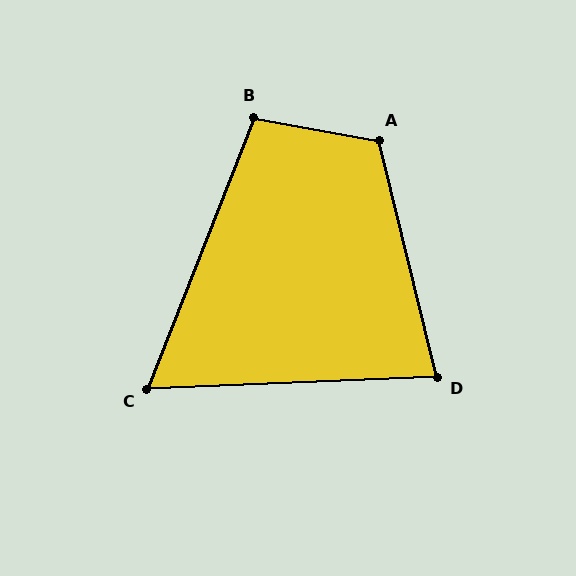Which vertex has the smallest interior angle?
C, at approximately 66 degrees.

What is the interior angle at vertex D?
Approximately 79 degrees (acute).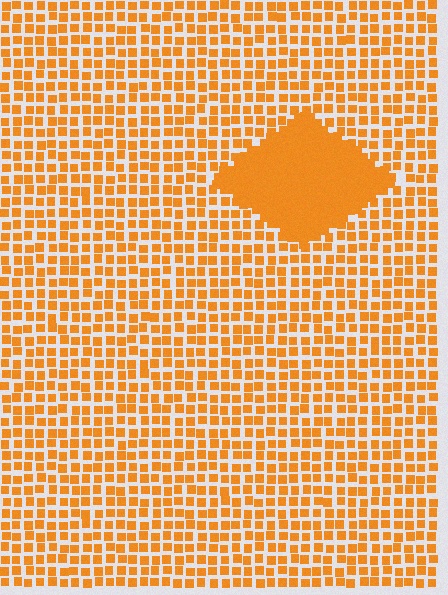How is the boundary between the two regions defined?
The boundary is defined by a change in element density (approximately 3.0x ratio). All elements are the same color, size, and shape.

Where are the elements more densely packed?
The elements are more densely packed inside the diamond boundary.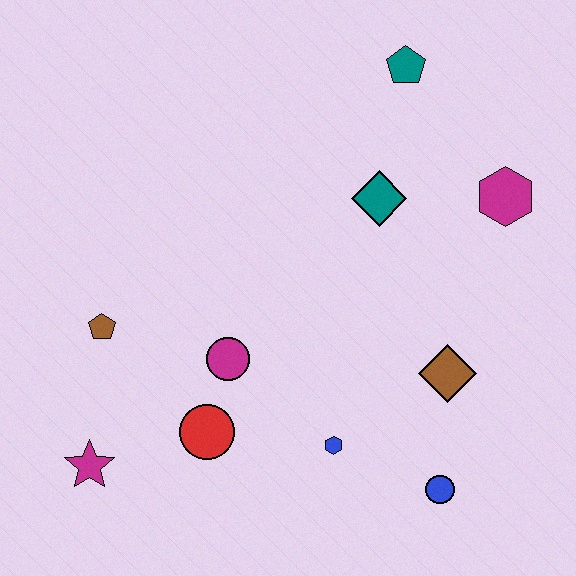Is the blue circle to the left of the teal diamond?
No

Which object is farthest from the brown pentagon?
The magenta hexagon is farthest from the brown pentagon.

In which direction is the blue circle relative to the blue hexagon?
The blue circle is to the right of the blue hexagon.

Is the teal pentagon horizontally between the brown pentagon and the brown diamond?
Yes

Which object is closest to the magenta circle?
The red circle is closest to the magenta circle.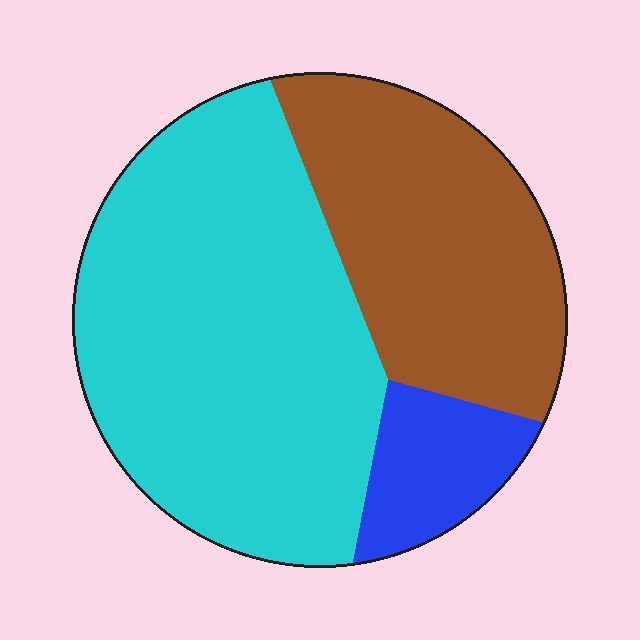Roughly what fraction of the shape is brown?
Brown takes up about one third (1/3) of the shape.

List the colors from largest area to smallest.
From largest to smallest: cyan, brown, blue.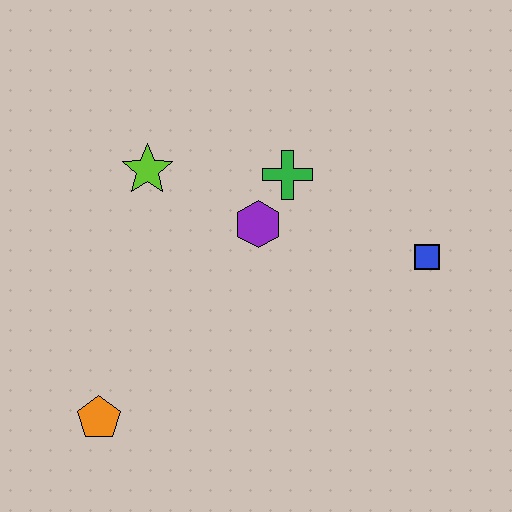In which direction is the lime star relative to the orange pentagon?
The lime star is above the orange pentagon.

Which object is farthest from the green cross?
The orange pentagon is farthest from the green cross.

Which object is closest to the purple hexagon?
The green cross is closest to the purple hexagon.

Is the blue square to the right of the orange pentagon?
Yes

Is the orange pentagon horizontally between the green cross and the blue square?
No